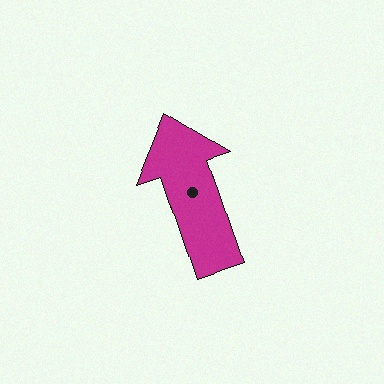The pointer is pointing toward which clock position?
Roughly 11 o'clock.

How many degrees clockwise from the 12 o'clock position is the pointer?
Approximately 341 degrees.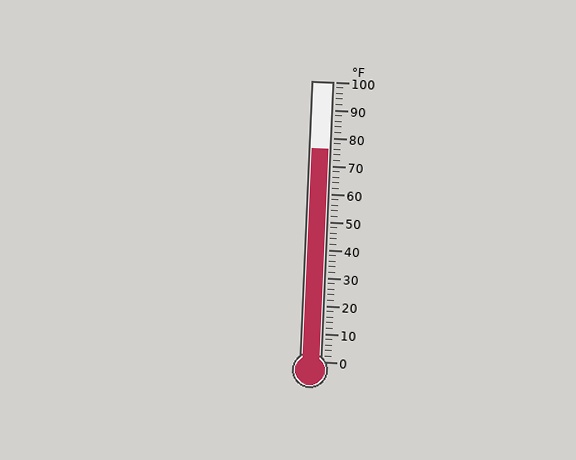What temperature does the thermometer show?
The thermometer shows approximately 76°F.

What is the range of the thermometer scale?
The thermometer scale ranges from 0°F to 100°F.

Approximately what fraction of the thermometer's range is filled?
The thermometer is filled to approximately 75% of its range.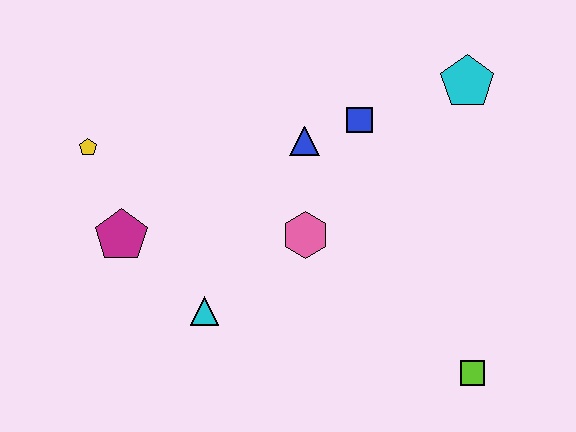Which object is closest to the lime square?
The pink hexagon is closest to the lime square.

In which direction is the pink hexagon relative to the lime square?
The pink hexagon is to the left of the lime square.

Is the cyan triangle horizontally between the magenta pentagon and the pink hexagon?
Yes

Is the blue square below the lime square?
No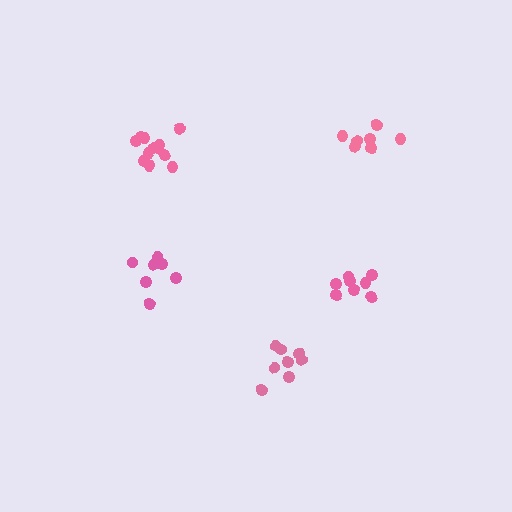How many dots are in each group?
Group 1: 8 dots, Group 2: 12 dots, Group 3: 7 dots, Group 4: 8 dots, Group 5: 8 dots (43 total).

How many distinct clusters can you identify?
There are 5 distinct clusters.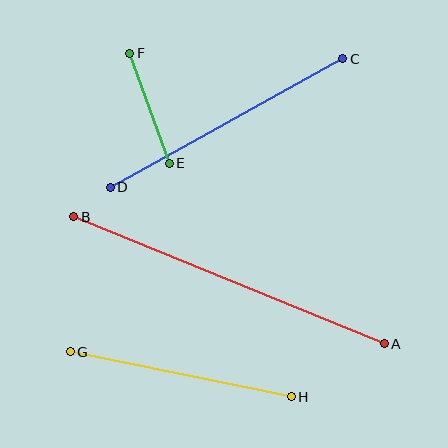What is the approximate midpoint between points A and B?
The midpoint is at approximately (229, 280) pixels.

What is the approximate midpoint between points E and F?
The midpoint is at approximately (149, 108) pixels.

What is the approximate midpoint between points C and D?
The midpoint is at approximately (226, 123) pixels.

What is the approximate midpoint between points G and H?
The midpoint is at approximately (181, 374) pixels.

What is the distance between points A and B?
The distance is approximately 335 pixels.